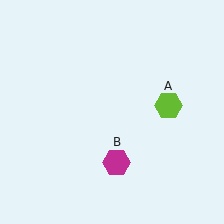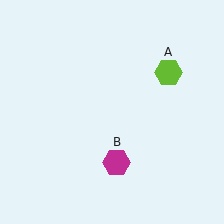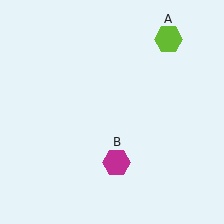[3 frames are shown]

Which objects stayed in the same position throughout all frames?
Magenta hexagon (object B) remained stationary.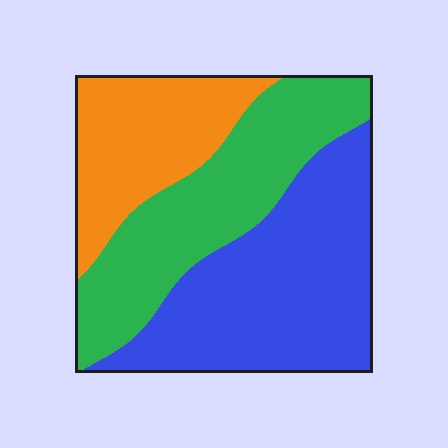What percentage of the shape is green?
Green takes up between a quarter and a half of the shape.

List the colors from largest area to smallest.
From largest to smallest: blue, green, orange.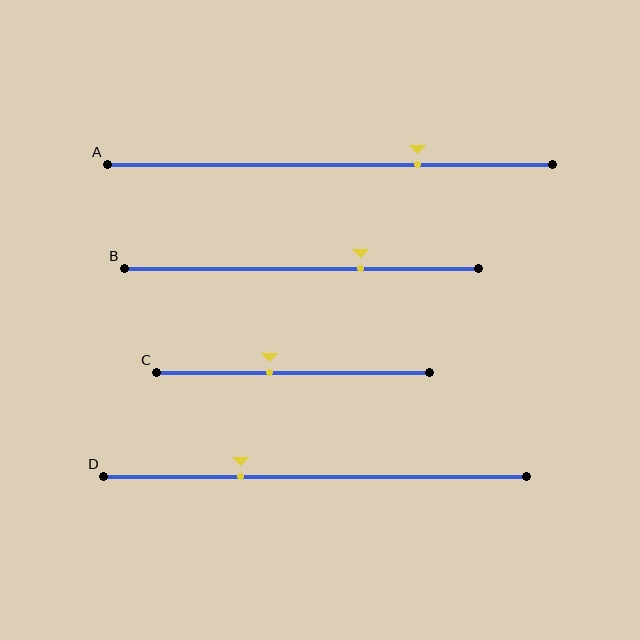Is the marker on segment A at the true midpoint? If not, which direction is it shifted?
No, the marker on segment A is shifted to the right by about 20% of the segment length.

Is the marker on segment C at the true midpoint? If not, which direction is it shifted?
No, the marker on segment C is shifted to the left by about 9% of the segment length.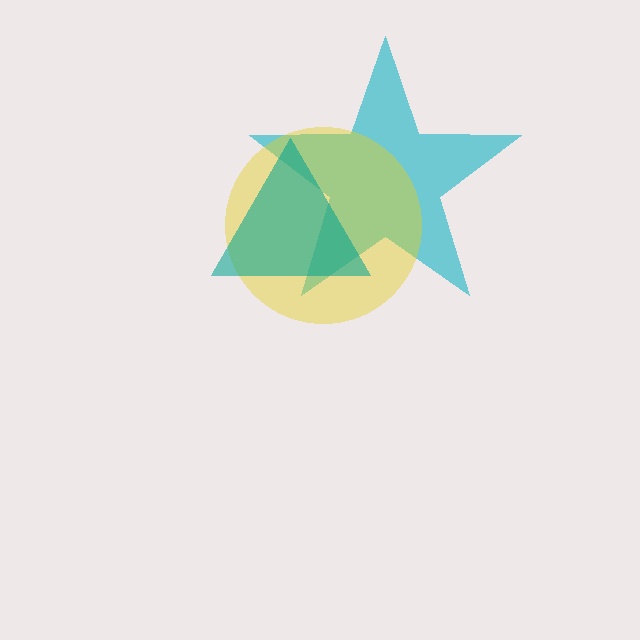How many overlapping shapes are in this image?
There are 3 overlapping shapes in the image.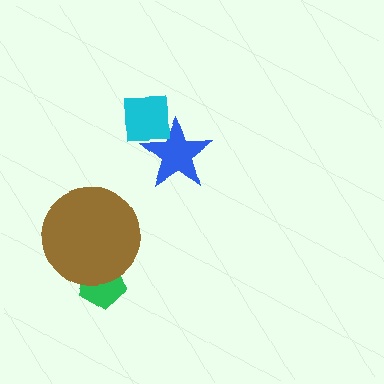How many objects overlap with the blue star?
1 object overlaps with the blue star.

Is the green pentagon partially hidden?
Yes, it is partially covered by another shape.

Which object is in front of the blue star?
The cyan square is in front of the blue star.